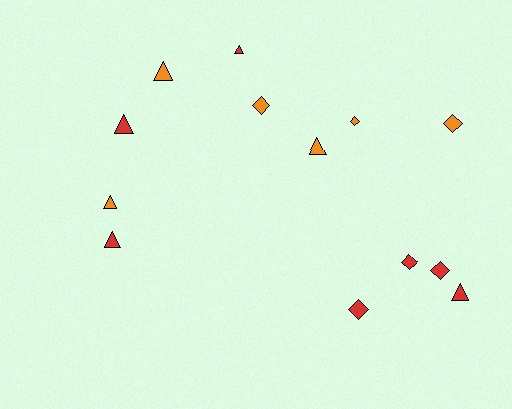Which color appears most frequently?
Red, with 7 objects.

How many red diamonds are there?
There are 3 red diamonds.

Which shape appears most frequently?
Triangle, with 7 objects.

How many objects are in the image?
There are 13 objects.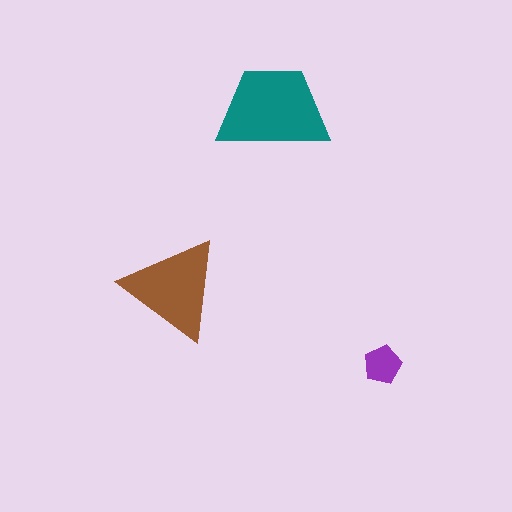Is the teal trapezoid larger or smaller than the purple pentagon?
Larger.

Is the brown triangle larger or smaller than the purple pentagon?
Larger.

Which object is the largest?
The teal trapezoid.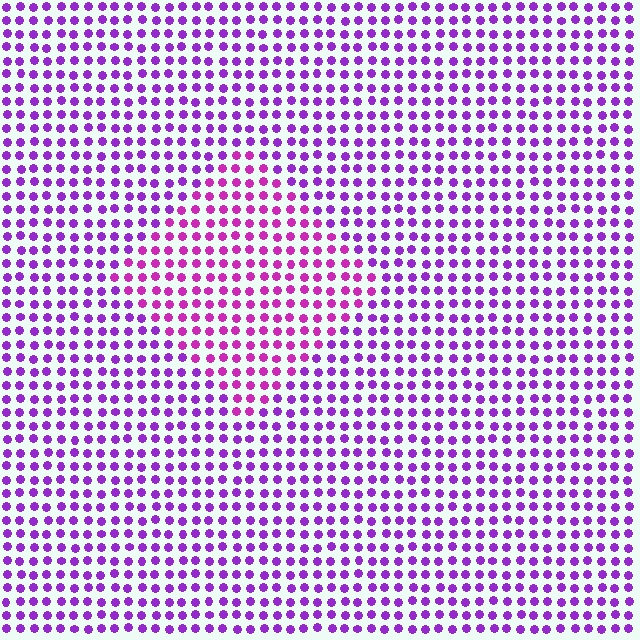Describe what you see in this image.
The image is filled with small purple elements in a uniform arrangement. A diamond-shaped region is visible where the elements are tinted to a slightly different hue, forming a subtle color boundary.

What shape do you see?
I see a diamond.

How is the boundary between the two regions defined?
The boundary is defined purely by a slight shift in hue (about 28 degrees). Spacing, size, and orientation are identical on both sides.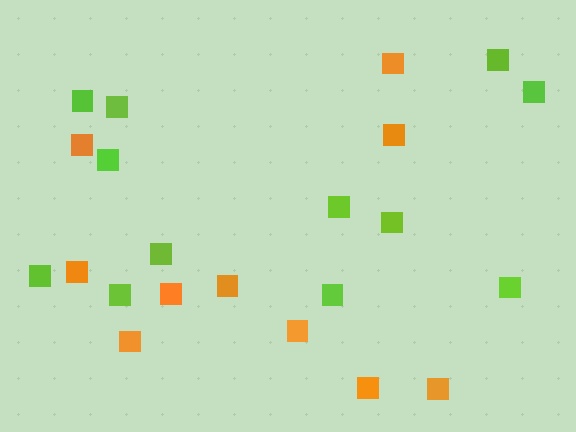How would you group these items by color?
There are 2 groups: one group of orange squares (10) and one group of lime squares (12).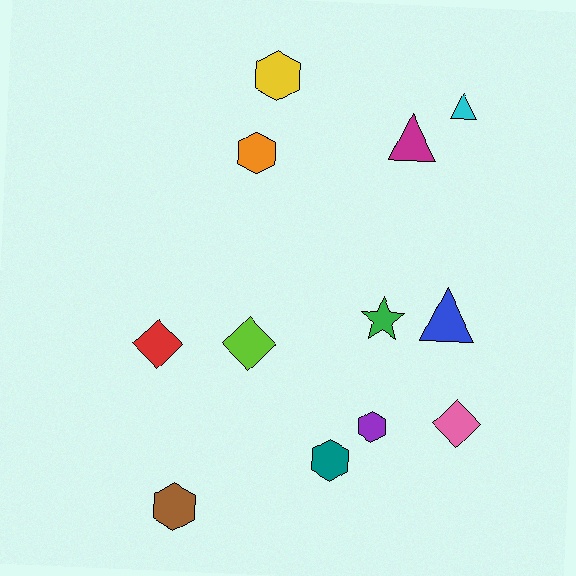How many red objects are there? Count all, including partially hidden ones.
There is 1 red object.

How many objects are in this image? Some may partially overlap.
There are 12 objects.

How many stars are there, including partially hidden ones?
There is 1 star.